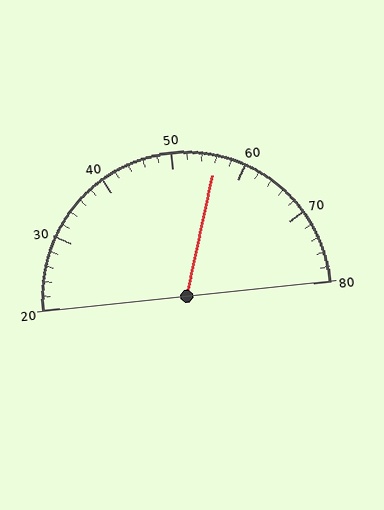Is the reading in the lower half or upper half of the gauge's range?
The reading is in the upper half of the range (20 to 80).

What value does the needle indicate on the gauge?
The needle indicates approximately 56.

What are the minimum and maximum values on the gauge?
The gauge ranges from 20 to 80.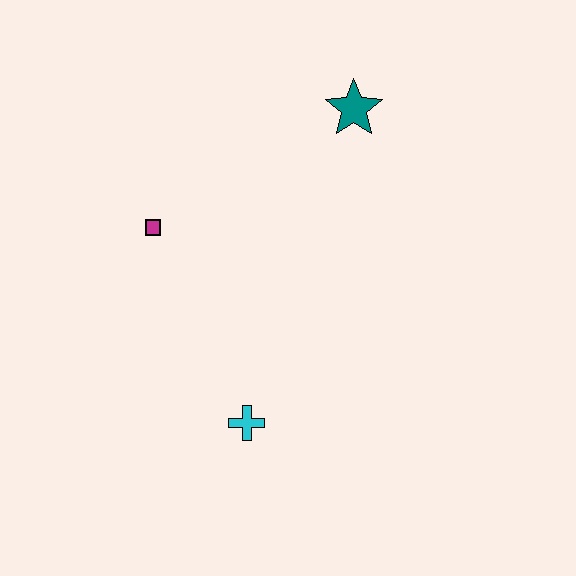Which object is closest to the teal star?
The magenta square is closest to the teal star.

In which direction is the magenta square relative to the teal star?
The magenta square is to the left of the teal star.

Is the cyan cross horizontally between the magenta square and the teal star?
Yes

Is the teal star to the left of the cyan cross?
No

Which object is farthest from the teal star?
The cyan cross is farthest from the teal star.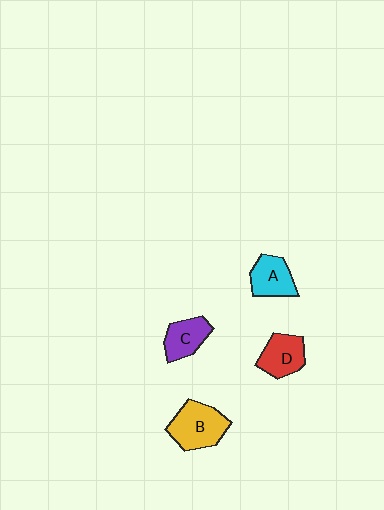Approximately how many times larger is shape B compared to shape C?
Approximately 1.4 times.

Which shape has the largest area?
Shape B (yellow).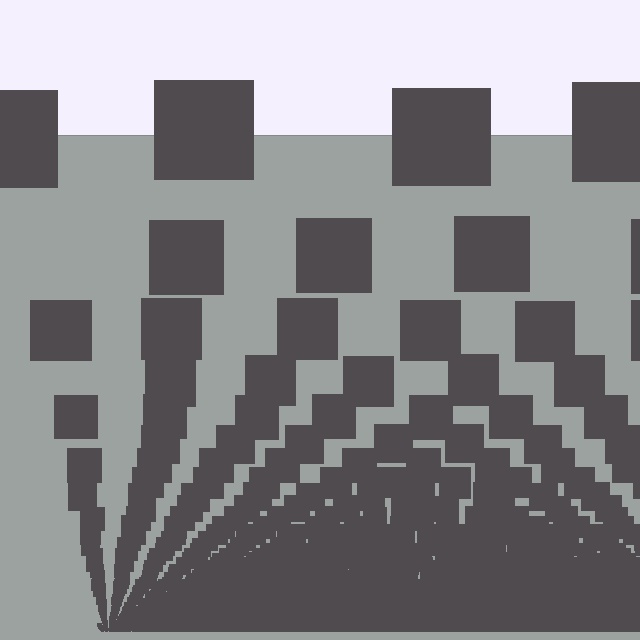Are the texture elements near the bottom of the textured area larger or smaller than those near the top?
Smaller. The gradient is inverted — elements near the bottom are smaller and denser.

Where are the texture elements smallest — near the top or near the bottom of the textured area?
Near the bottom.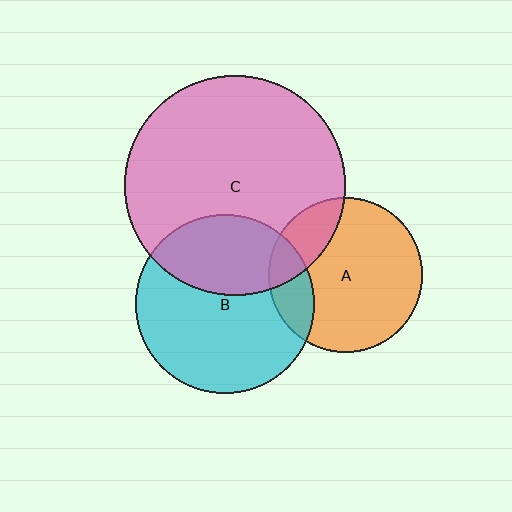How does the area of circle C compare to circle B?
Approximately 1.5 times.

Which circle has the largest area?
Circle C (pink).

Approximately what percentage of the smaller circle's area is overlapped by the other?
Approximately 35%.